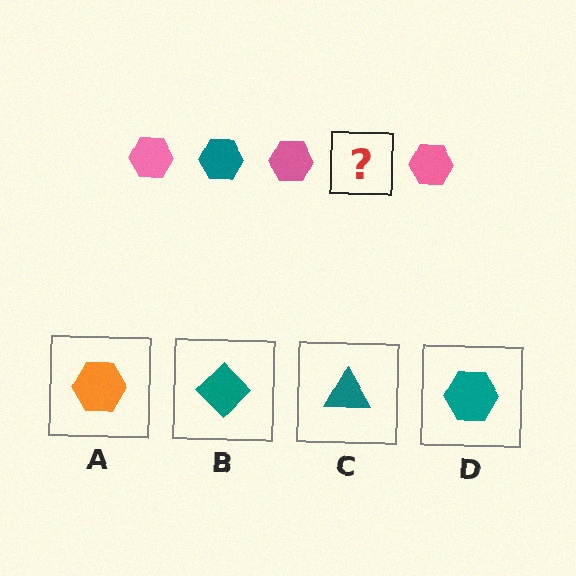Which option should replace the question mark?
Option D.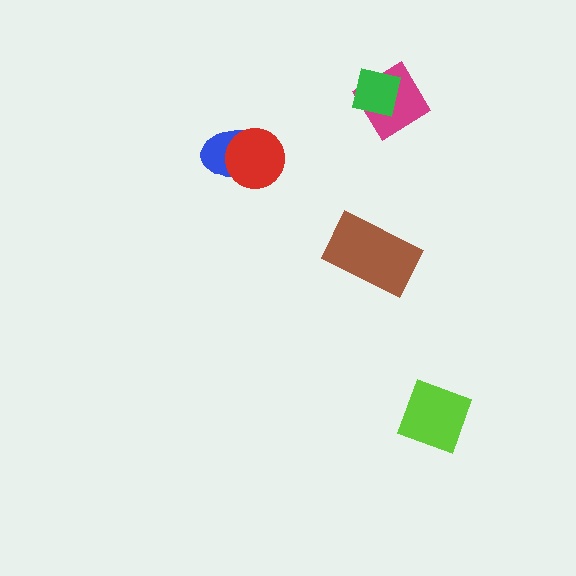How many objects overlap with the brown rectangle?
0 objects overlap with the brown rectangle.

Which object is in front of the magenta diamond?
The green square is in front of the magenta diamond.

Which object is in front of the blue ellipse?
The red circle is in front of the blue ellipse.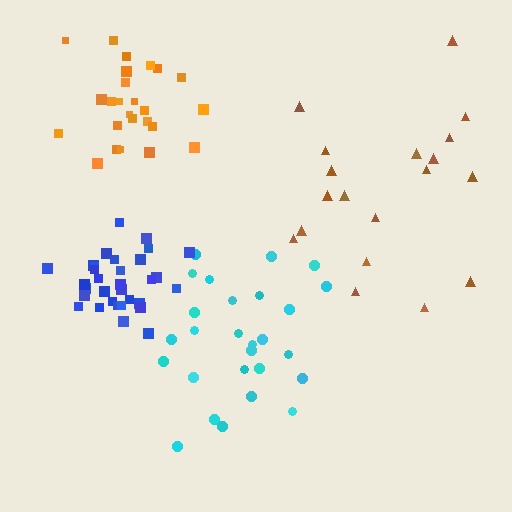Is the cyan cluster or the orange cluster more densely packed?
Orange.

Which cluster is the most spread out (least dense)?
Brown.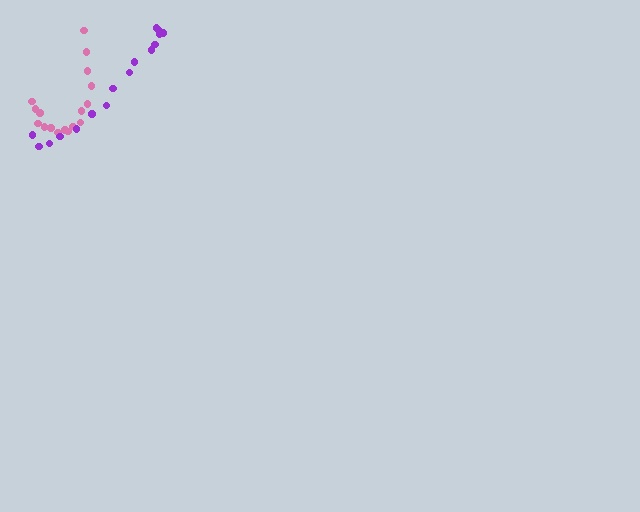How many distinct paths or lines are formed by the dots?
There are 2 distinct paths.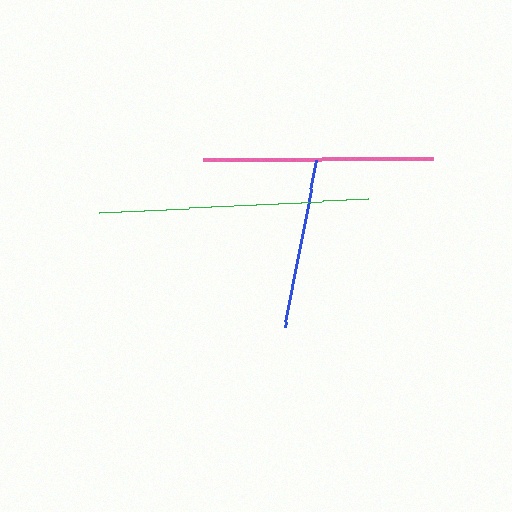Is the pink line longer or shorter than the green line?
The green line is longer than the pink line.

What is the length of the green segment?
The green segment is approximately 270 pixels long.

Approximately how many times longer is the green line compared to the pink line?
The green line is approximately 1.2 times the length of the pink line.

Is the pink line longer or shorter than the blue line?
The pink line is longer than the blue line.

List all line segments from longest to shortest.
From longest to shortest: green, pink, blue.